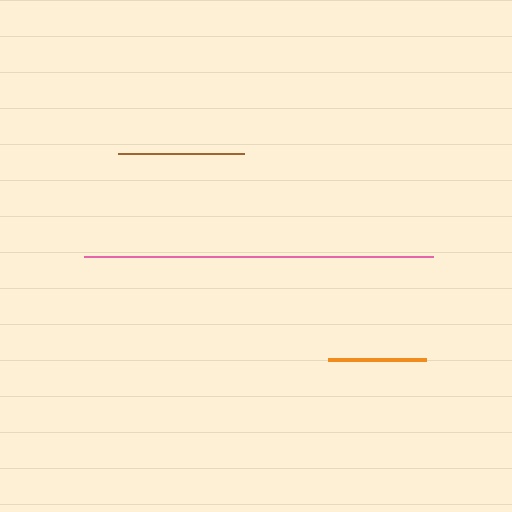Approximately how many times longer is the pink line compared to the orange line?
The pink line is approximately 3.6 times the length of the orange line.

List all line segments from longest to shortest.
From longest to shortest: pink, brown, orange.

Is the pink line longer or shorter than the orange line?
The pink line is longer than the orange line.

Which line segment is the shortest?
The orange line is the shortest at approximately 98 pixels.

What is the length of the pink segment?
The pink segment is approximately 349 pixels long.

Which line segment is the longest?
The pink line is the longest at approximately 349 pixels.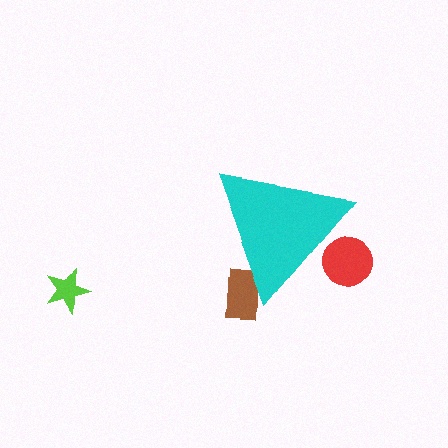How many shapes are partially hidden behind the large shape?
2 shapes are partially hidden.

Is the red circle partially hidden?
Yes, the red circle is partially hidden behind the cyan triangle.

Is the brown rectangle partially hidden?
Yes, the brown rectangle is partially hidden behind the cyan triangle.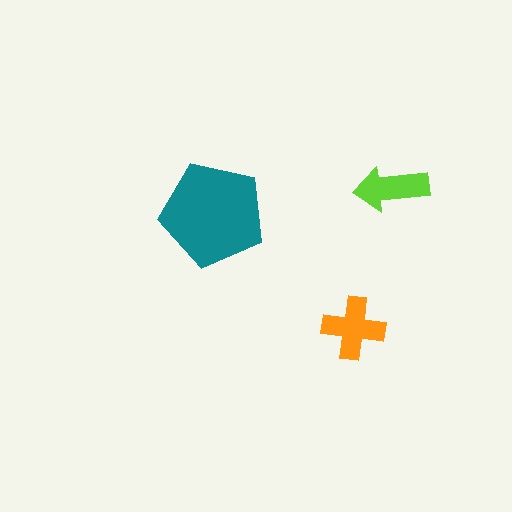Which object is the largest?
The teal pentagon.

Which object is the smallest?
The lime arrow.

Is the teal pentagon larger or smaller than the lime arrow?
Larger.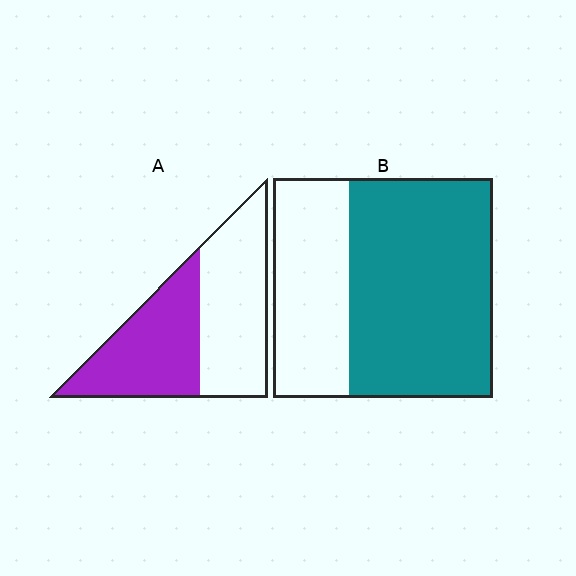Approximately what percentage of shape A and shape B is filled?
A is approximately 50% and B is approximately 65%.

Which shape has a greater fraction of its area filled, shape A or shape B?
Shape B.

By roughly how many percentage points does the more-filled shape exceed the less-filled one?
By roughly 20 percentage points (B over A).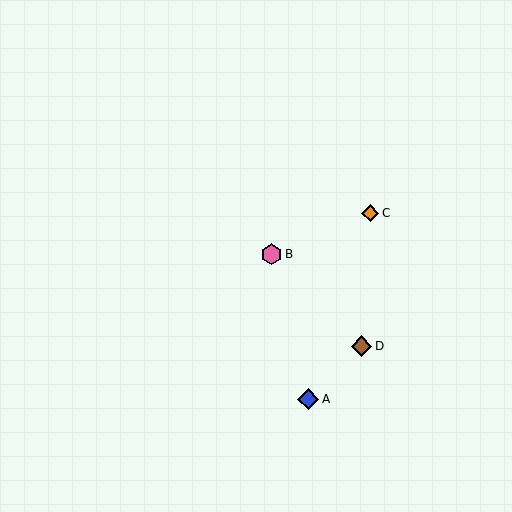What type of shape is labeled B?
Shape B is a pink hexagon.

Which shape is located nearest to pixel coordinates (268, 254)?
The pink hexagon (labeled B) at (272, 254) is nearest to that location.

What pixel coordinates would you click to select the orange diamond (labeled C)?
Click at (370, 213) to select the orange diamond C.